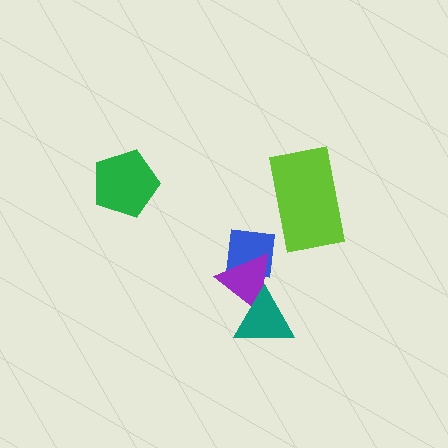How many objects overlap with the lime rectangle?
0 objects overlap with the lime rectangle.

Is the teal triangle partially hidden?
No, no other shape covers it.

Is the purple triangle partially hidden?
Yes, it is partially covered by another shape.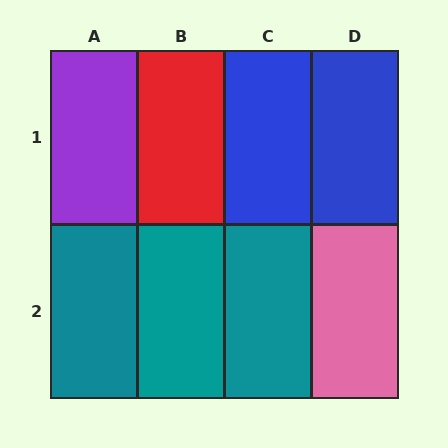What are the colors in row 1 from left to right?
Purple, red, blue, blue.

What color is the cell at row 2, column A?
Teal.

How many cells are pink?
1 cell is pink.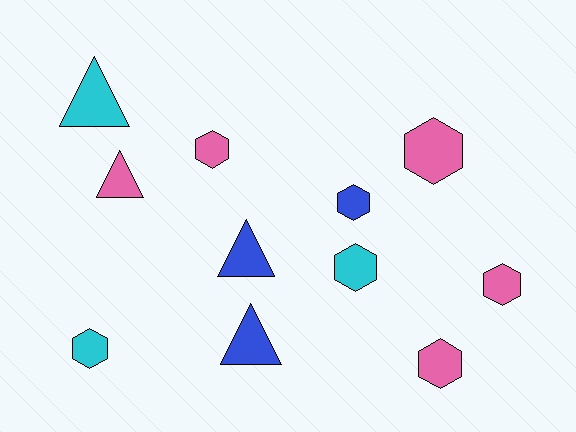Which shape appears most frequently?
Hexagon, with 7 objects.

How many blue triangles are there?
There are 2 blue triangles.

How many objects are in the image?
There are 11 objects.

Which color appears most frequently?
Pink, with 5 objects.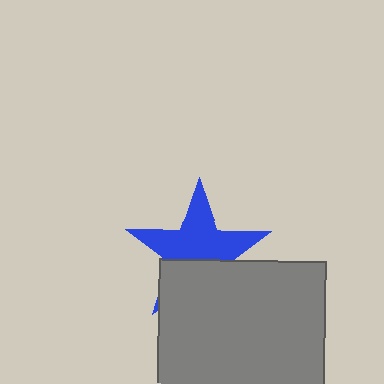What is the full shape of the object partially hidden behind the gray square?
The partially hidden object is a blue star.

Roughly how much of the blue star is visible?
About half of it is visible (roughly 61%).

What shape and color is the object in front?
The object in front is a gray square.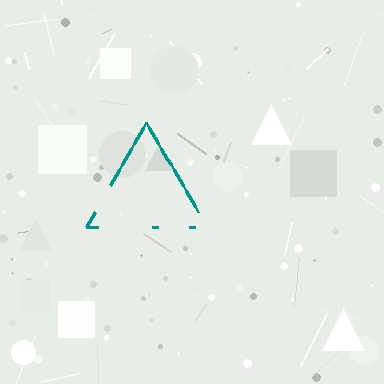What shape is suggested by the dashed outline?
The dashed outline suggests a triangle.